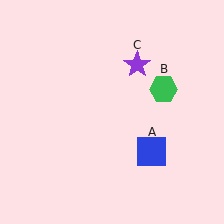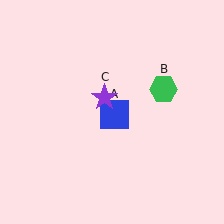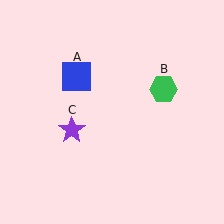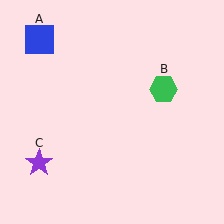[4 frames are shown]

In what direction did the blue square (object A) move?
The blue square (object A) moved up and to the left.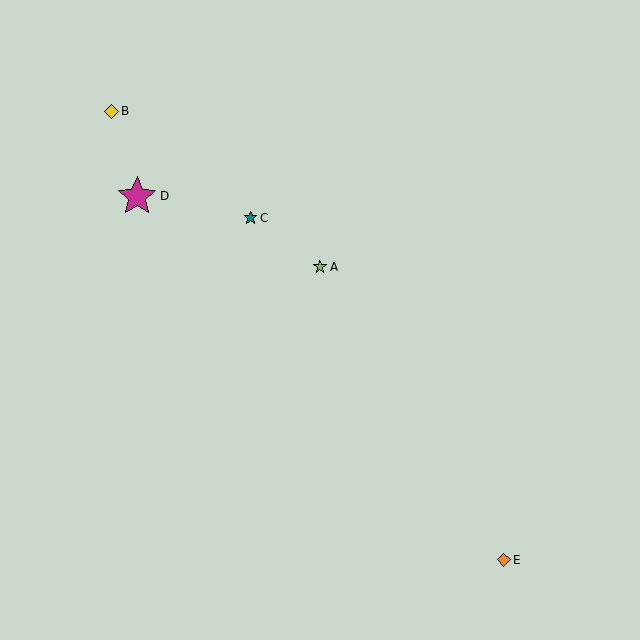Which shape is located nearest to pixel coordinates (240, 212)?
The teal star (labeled C) at (251, 218) is nearest to that location.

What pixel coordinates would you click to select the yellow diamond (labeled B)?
Click at (111, 111) to select the yellow diamond B.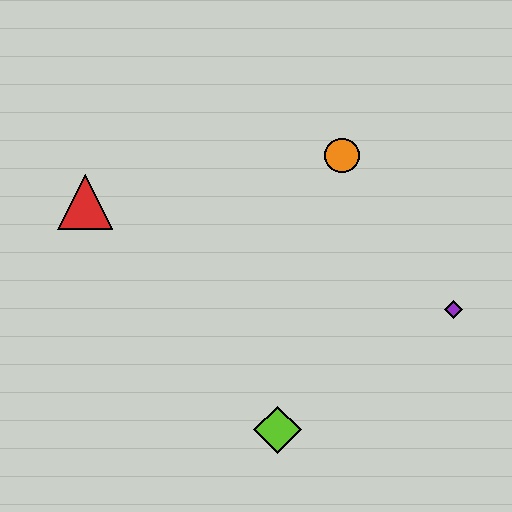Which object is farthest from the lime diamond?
The red triangle is farthest from the lime diamond.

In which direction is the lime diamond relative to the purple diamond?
The lime diamond is to the left of the purple diamond.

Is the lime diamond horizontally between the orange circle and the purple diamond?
No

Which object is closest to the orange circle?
The purple diamond is closest to the orange circle.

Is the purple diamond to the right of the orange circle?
Yes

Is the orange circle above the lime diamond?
Yes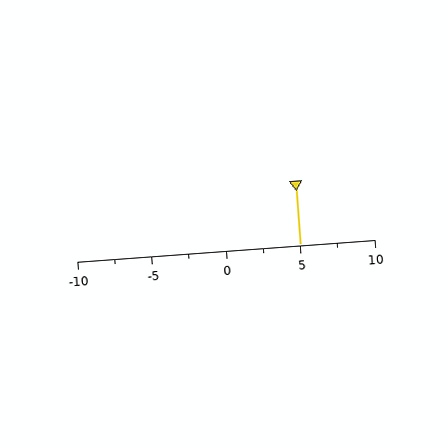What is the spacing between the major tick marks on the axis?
The major ticks are spaced 5 apart.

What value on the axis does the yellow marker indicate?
The marker indicates approximately 5.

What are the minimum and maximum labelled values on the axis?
The axis runs from -10 to 10.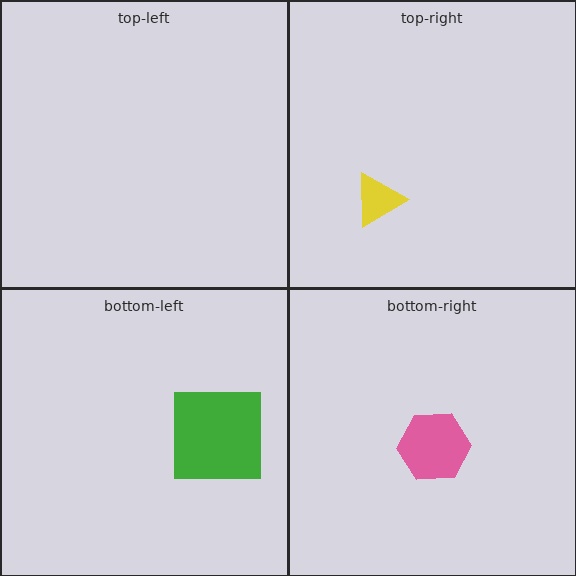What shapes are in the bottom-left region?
The green square.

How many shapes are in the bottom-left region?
1.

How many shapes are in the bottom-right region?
1.